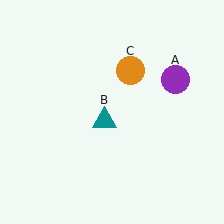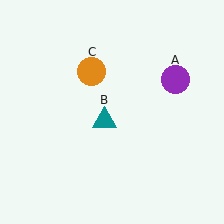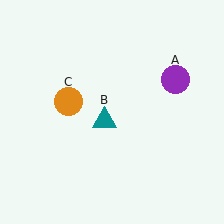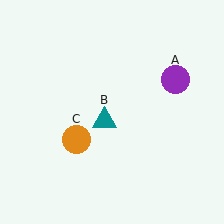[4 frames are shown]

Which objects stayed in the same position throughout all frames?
Purple circle (object A) and teal triangle (object B) remained stationary.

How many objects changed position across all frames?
1 object changed position: orange circle (object C).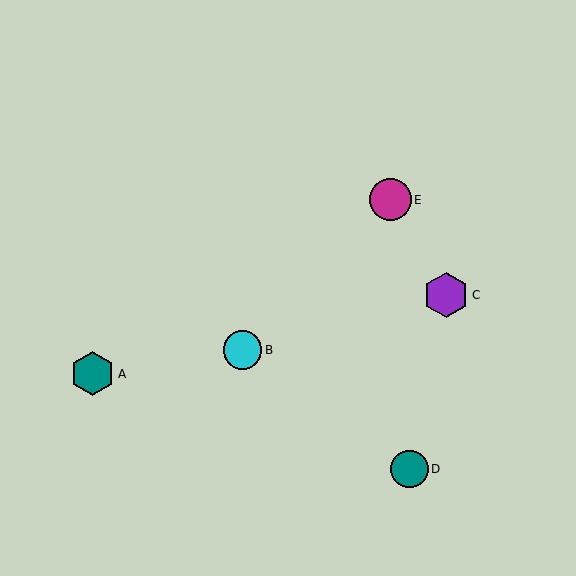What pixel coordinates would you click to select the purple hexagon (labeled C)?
Click at (446, 295) to select the purple hexagon C.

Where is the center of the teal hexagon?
The center of the teal hexagon is at (92, 374).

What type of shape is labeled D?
Shape D is a teal circle.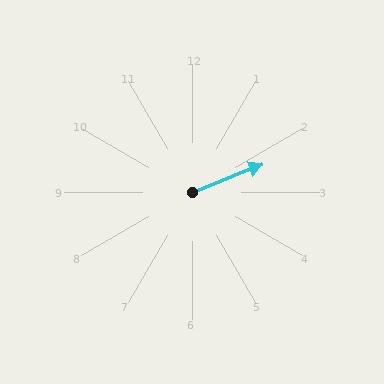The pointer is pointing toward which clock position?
Roughly 2 o'clock.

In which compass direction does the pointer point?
East.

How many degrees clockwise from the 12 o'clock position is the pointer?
Approximately 68 degrees.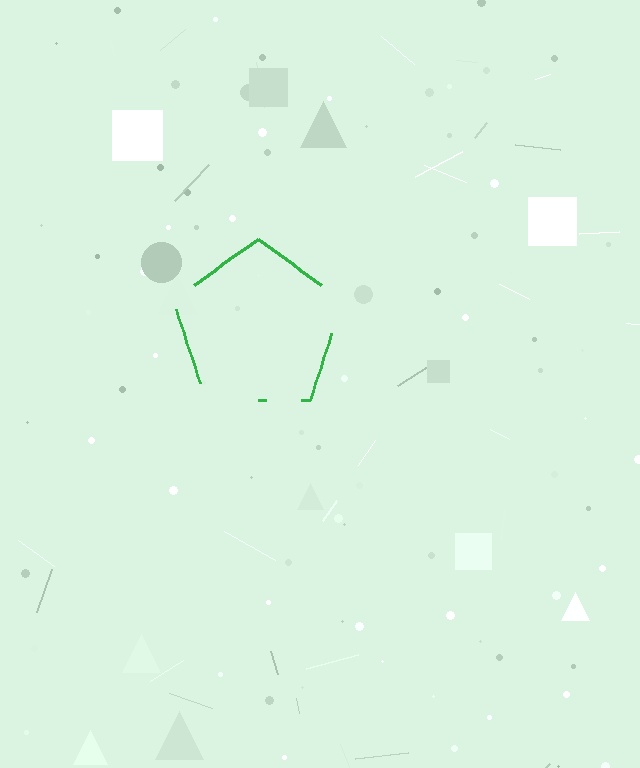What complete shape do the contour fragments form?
The contour fragments form a pentagon.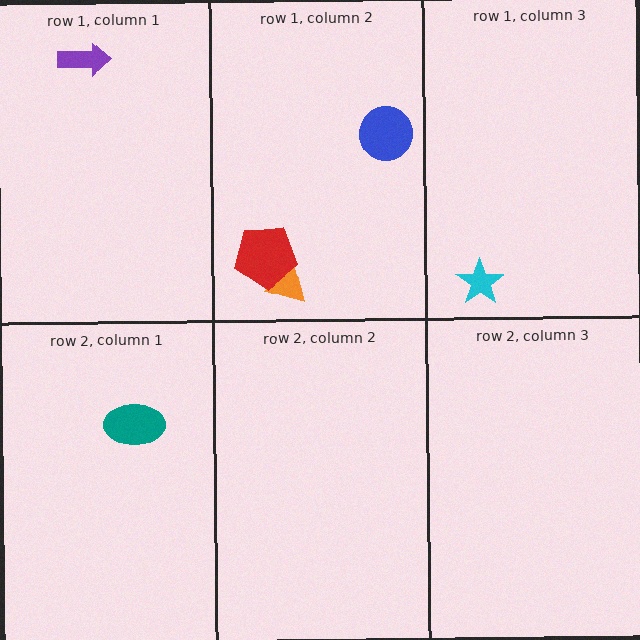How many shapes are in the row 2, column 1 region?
1.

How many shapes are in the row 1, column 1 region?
1.